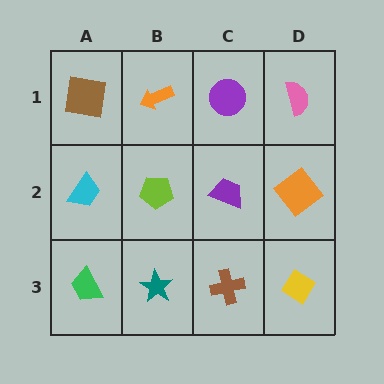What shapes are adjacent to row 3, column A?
A cyan trapezoid (row 2, column A), a teal star (row 3, column B).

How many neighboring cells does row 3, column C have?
3.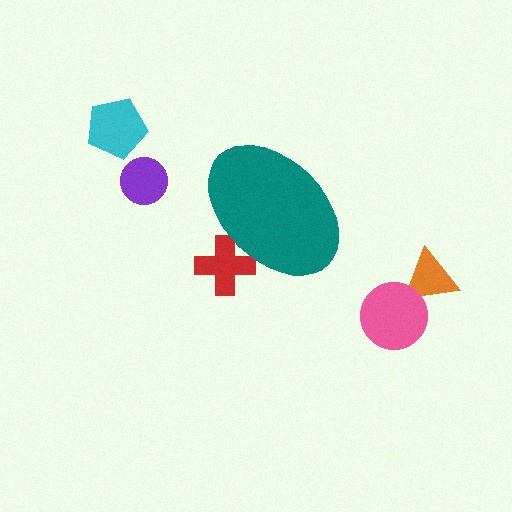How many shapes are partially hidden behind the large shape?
1 shape is partially hidden.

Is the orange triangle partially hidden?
No, the orange triangle is fully visible.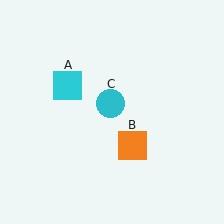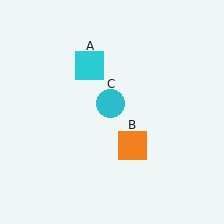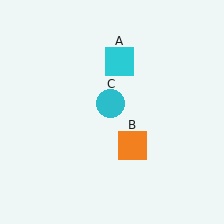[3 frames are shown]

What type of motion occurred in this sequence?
The cyan square (object A) rotated clockwise around the center of the scene.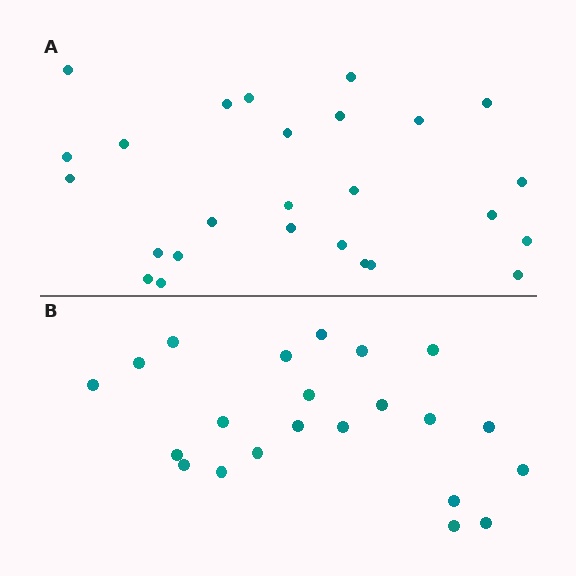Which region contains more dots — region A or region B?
Region A (the top region) has more dots.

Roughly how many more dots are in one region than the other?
Region A has about 4 more dots than region B.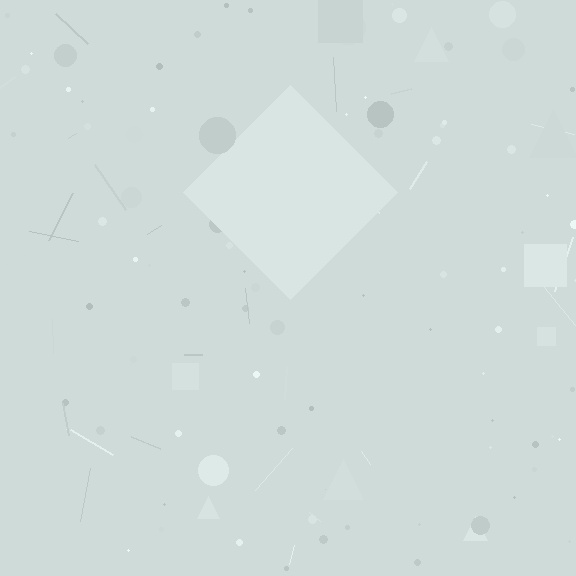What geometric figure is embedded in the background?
A diamond is embedded in the background.